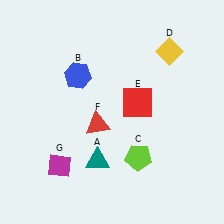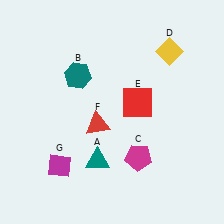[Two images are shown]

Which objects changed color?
B changed from blue to teal. C changed from lime to magenta.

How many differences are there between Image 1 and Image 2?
There are 2 differences between the two images.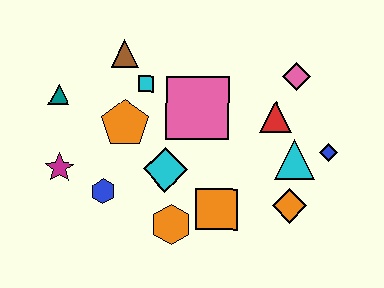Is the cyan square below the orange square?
No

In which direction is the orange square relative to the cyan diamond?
The orange square is to the right of the cyan diamond.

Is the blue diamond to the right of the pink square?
Yes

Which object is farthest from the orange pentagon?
The blue diamond is farthest from the orange pentagon.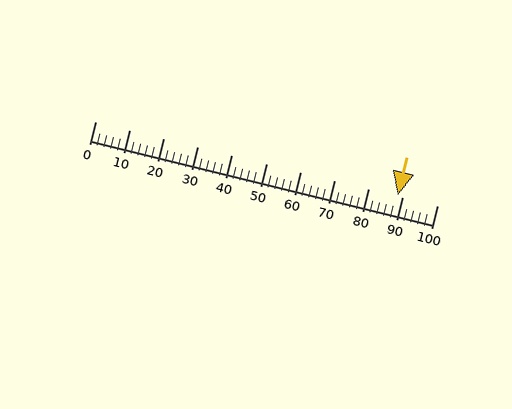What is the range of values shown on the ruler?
The ruler shows values from 0 to 100.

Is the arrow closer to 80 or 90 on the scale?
The arrow is closer to 90.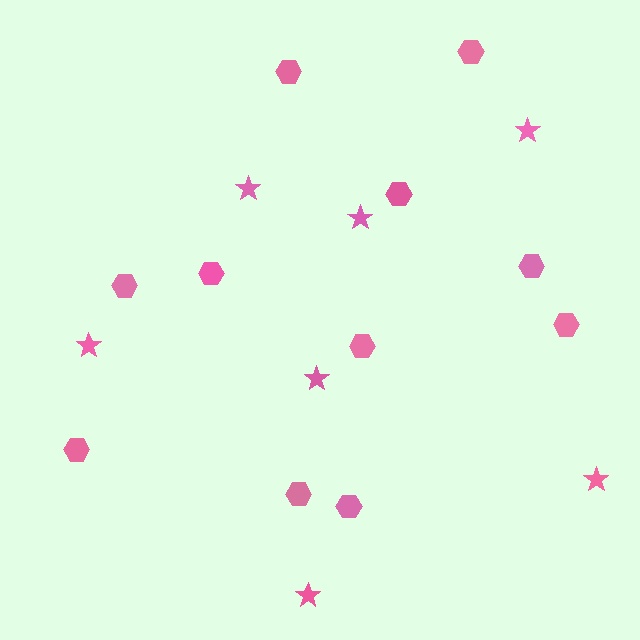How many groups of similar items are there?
There are 2 groups: one group of hexagons (11) and one group of stars (7).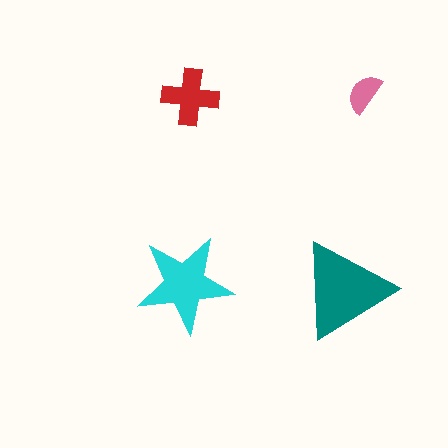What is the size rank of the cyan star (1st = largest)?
2nd.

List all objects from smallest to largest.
The pink semicircle, the red cross, the cyan star, the teal triangle.